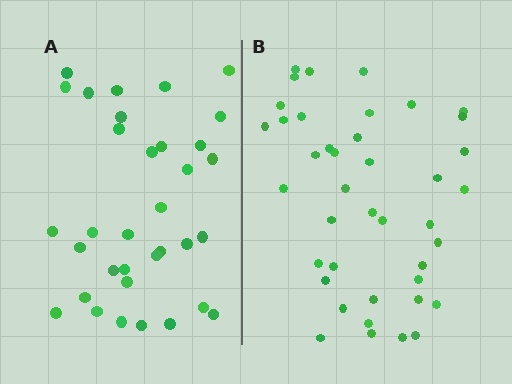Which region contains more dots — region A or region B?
Region B (the right region) has more dots.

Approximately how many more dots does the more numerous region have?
Region B has roughly 8 or so more dots than region A.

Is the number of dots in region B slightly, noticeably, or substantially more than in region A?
Region B has only slightly more — the two regions are fairly close. The ratio is roughly 1.2 to 1.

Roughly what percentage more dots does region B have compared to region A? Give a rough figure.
About 20% more.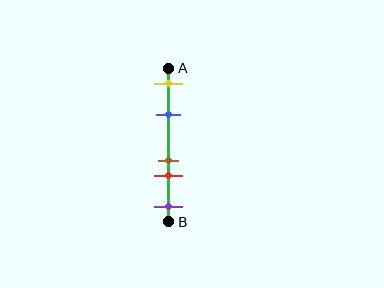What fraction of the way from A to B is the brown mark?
The brown mark is approximately 60% (0.6) of the way from A to B.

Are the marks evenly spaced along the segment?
No, the marks are not evenly spaced.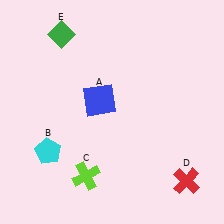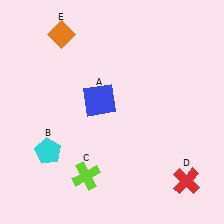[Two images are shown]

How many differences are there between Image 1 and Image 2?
There is 1 difference between the two images.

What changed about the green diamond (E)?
In Image 1, E is green. In Image 2, it changed to orange.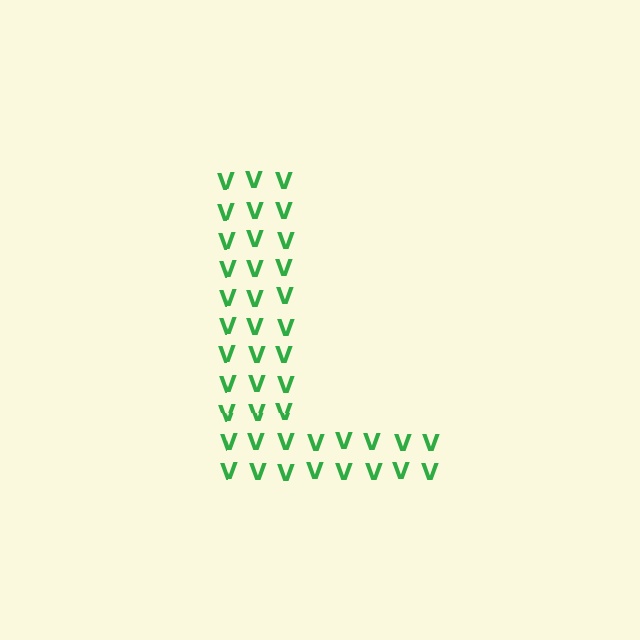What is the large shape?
The large shape is the letter L.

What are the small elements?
The small elements are letter V's.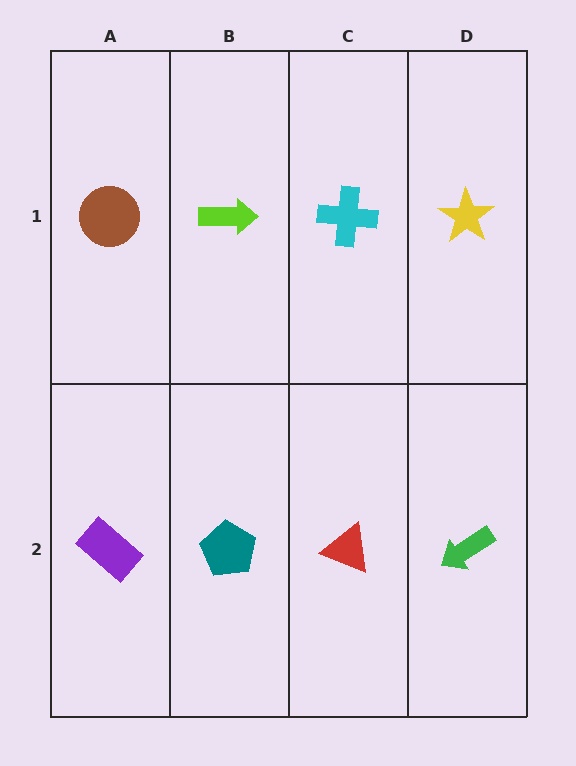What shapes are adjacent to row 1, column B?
A teal pentagon (row 2, column B), a brown circle (row 1, column A), a cyan cross (row 1, column C).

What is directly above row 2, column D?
A yellow star.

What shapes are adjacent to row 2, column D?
A yellow star (row 1, column D), a red triangle (row 2, column C).